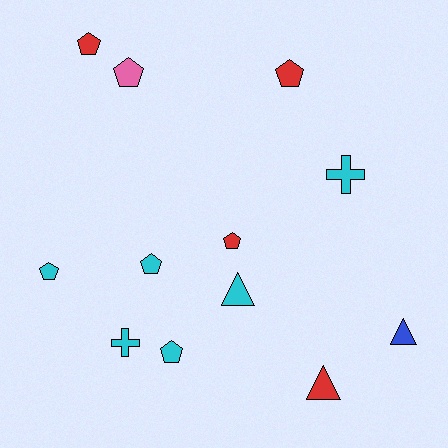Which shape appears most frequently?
Pentagon, with 7 objects.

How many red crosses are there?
There are no red crosses.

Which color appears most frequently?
Cyan, with 6 objects.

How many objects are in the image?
There are 12 objects.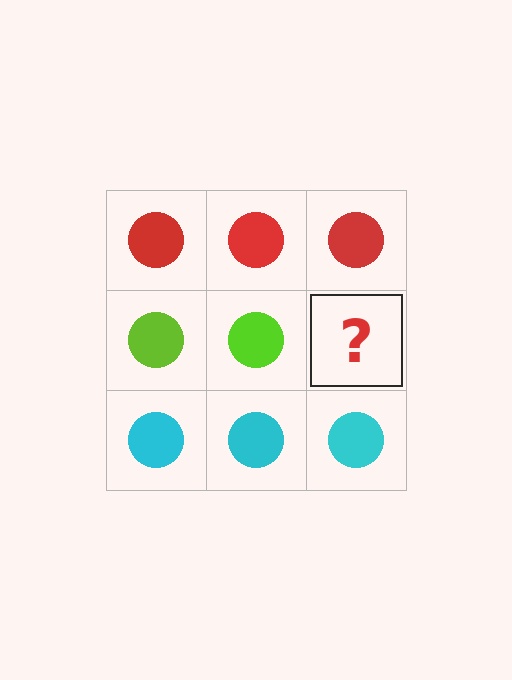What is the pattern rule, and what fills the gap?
The rule is that each row has a consistent color. The gap should be filled with a lime circle.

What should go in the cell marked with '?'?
The missing cell should contain a lime circle.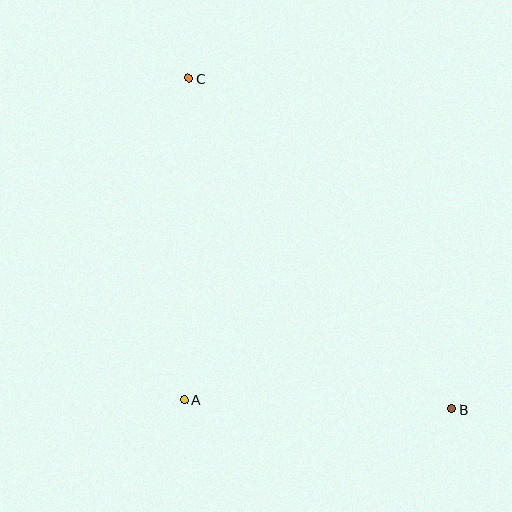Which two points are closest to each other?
Points A and B are closest to each other.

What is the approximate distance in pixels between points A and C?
The distance between A and C is approximately 322 pixels.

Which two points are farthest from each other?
Points B and C are farthest from each other.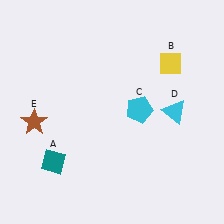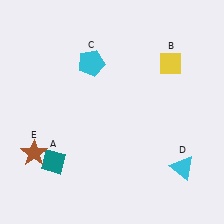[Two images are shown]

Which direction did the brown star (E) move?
The brown star (E) moved down.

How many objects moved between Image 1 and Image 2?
3 objects moved between the two images.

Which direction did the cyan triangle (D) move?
The cyan triangle (D) moved down.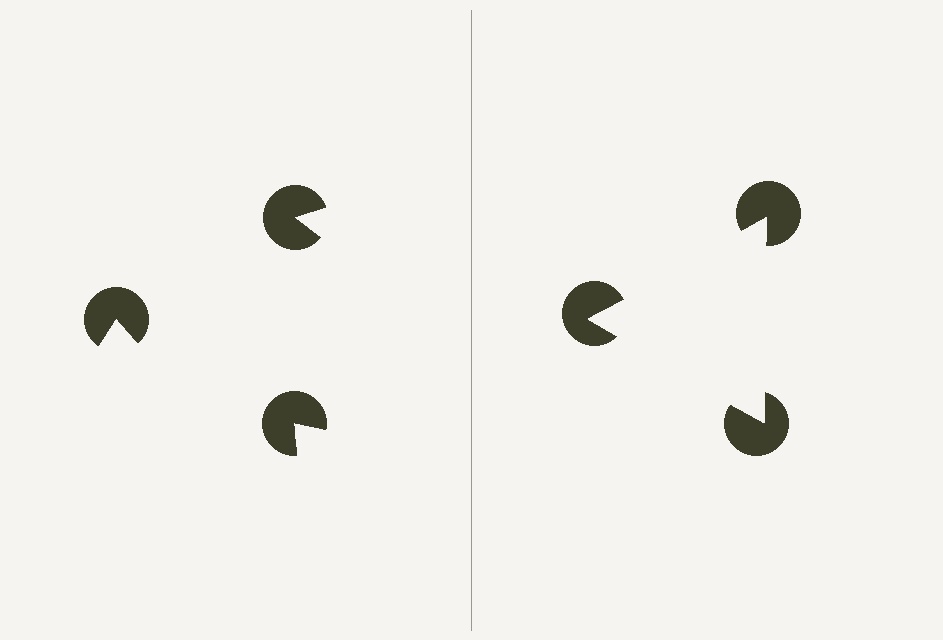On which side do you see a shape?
An illusory triangle appears on the right side. On the left side the wedge cuts are rotated, so no coherent shape forms.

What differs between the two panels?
The pac-man discs are positioned identically on both sides; only the wedge orientations differ. On the right they align to a triangle; on the left they are misaligned.